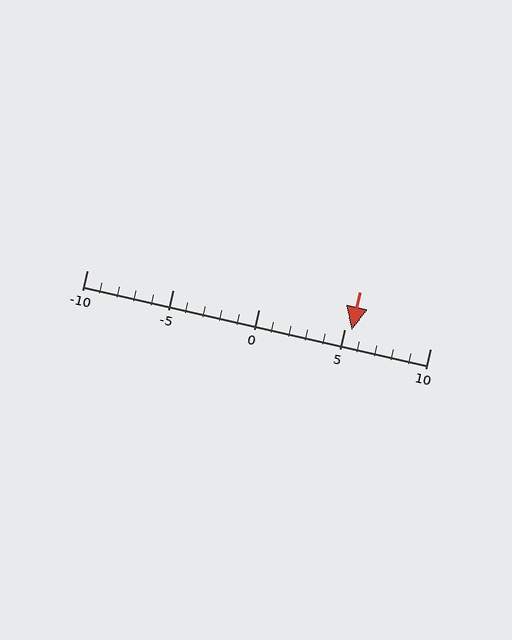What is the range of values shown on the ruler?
The ruler shows values from -10 to 10.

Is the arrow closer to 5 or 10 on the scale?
The arrow is closer to 5.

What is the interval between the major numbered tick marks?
The major tick marks are spaced 5 units apart.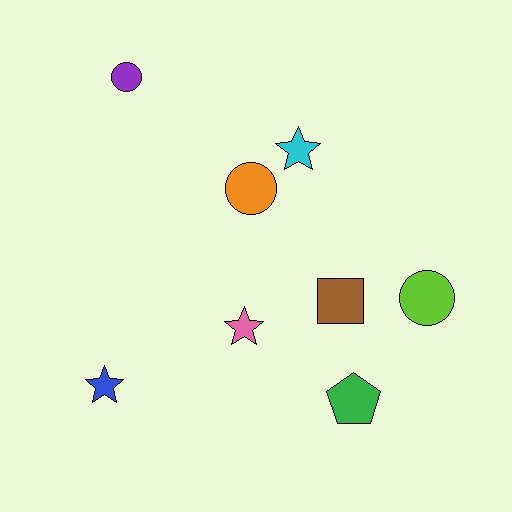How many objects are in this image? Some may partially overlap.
There are 8 objects.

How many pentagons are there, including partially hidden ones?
There is 1 pentagon.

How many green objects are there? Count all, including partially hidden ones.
There is 1 green object.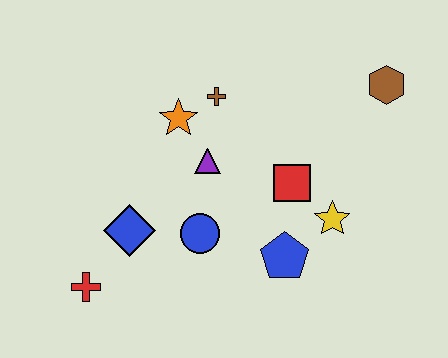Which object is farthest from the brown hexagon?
The red cross is farthest from the brown hexagon.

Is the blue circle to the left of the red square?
Yes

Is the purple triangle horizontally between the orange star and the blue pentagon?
Yes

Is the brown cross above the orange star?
Yes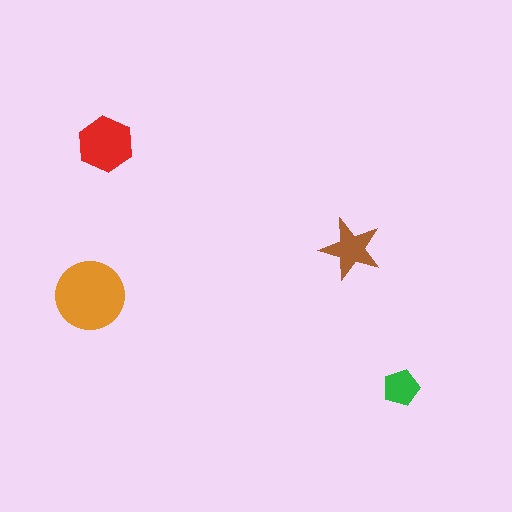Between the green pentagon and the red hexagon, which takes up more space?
The red hexagon.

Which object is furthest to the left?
The orange circle is leftmost.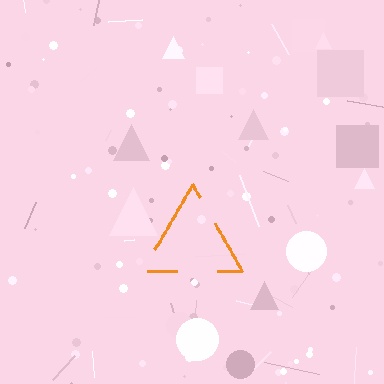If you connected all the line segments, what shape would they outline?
They would outline a triangle.